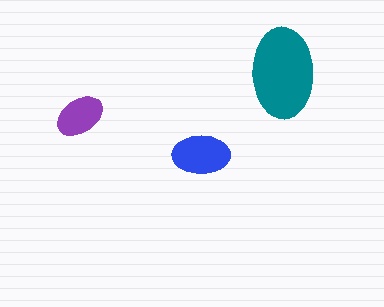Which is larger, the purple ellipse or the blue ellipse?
The blue one.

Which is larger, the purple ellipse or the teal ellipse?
The teal one.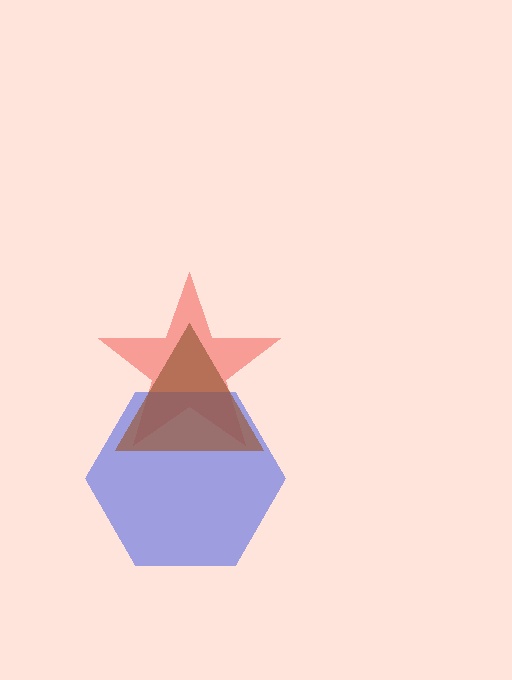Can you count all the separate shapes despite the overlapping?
Yes, there are 3 separate shapes.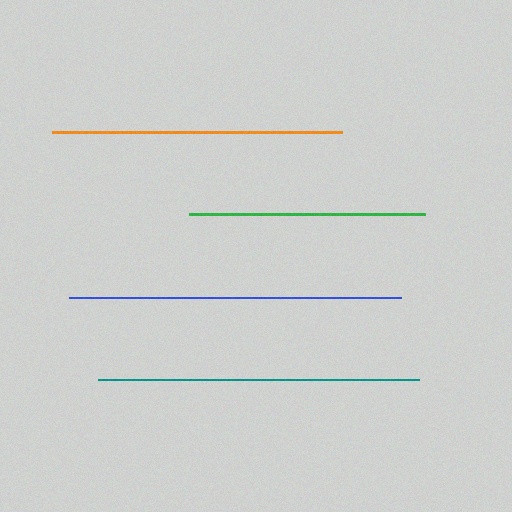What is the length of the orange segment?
The orange segment is approximately 290 pixels long.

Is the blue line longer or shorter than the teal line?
The blue line is longer than the teal line.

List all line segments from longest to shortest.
From longest to shortest: blue, teal, orange, green.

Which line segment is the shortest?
The green line is the shortest at approximately 236 pixels.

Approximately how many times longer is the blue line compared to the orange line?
The blue line is approximately 1.1 times the length of the orange line.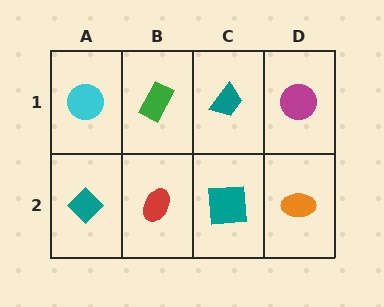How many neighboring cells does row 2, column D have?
2.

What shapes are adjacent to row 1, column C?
A teal square (row 2, column C), a green rectangle (row 1, column B), a magenta circle (row 1, column D).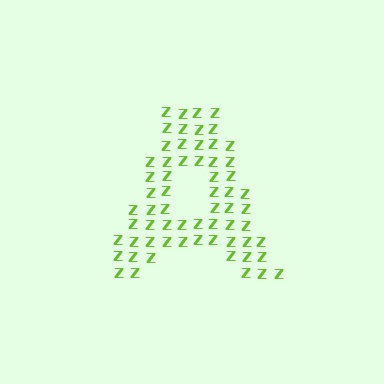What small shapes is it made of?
It is made of small letter Z's.